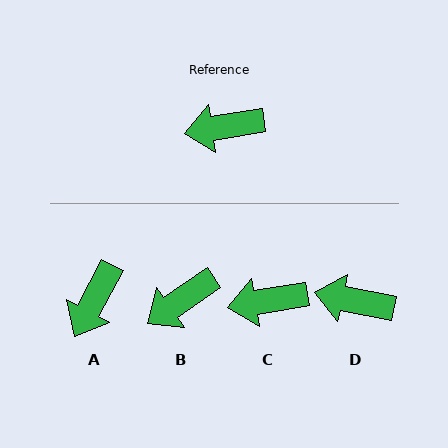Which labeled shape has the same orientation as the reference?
C.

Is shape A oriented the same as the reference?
No, it is off by about 53 degrees.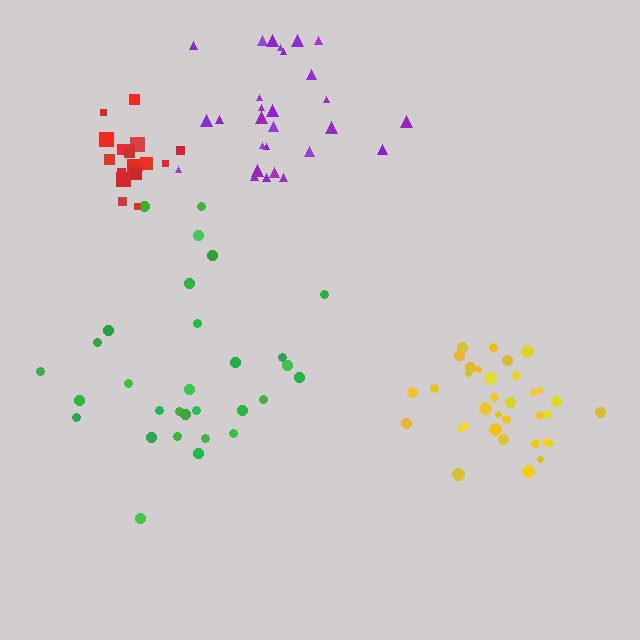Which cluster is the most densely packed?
Red.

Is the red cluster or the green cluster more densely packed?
Red.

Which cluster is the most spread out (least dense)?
Green.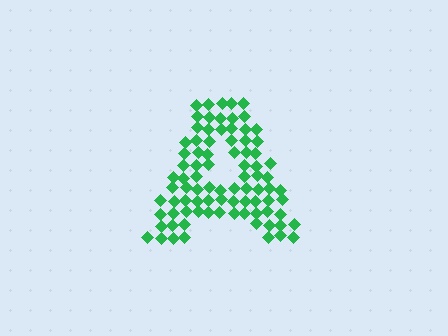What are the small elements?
The small elements are diamonds.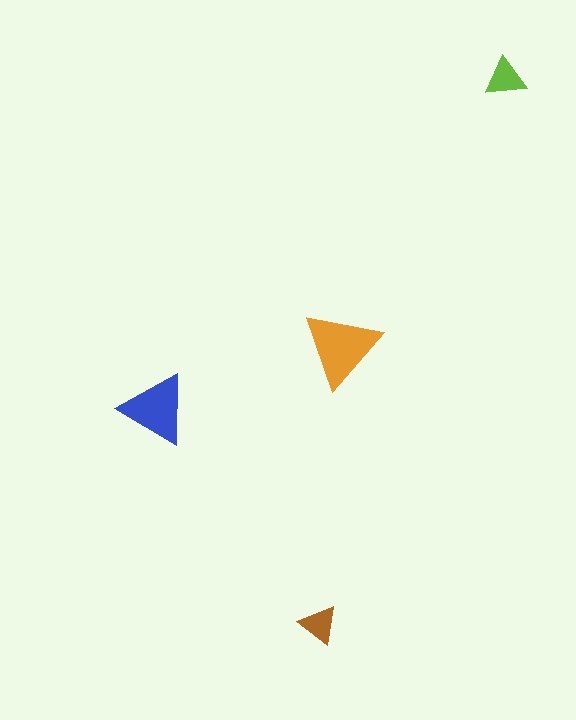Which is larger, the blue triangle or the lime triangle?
The blue one.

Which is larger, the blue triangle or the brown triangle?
The blue one.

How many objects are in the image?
There are 4 objects in the image.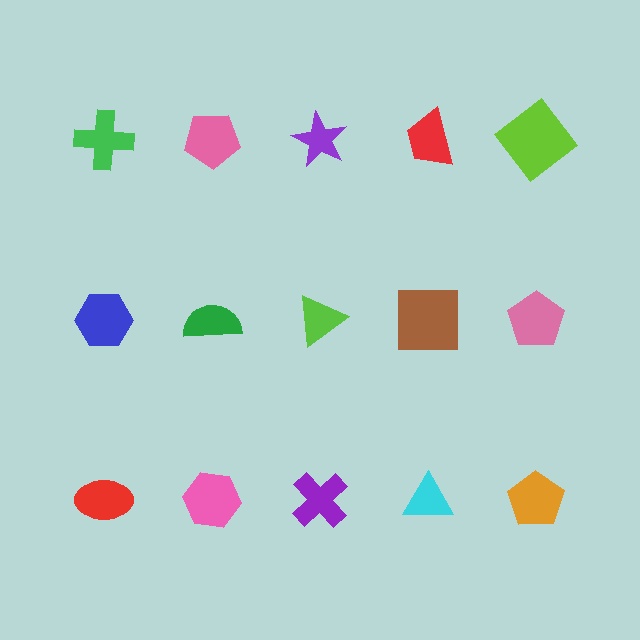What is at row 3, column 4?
A cyan triangle.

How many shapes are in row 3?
5 shapes.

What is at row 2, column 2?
A green semicircle.